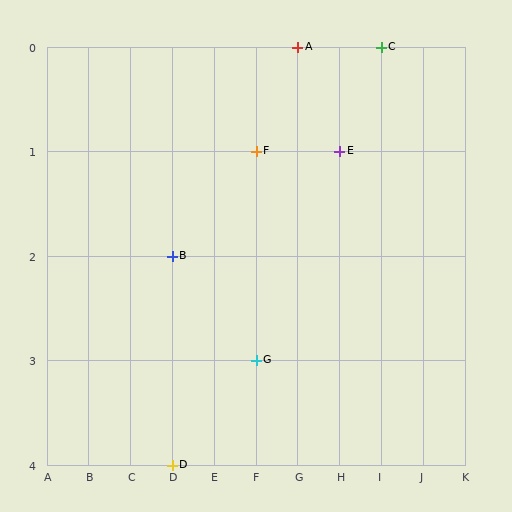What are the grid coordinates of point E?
Point E is at grid coordinates (H, 1).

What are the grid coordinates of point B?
Point B is at grid coordinates (D, 2).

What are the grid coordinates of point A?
Point A is at grid coordinates (G, 0).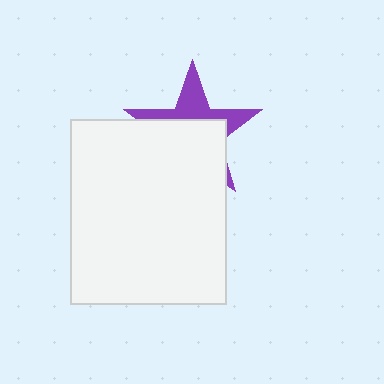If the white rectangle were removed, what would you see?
You would see the complete purple star.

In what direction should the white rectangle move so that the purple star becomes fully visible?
The white rectangle should move down. That is the shortest direction to clear the overlap and leave the purple star fully visible.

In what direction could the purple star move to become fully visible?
The purple star could move up. That would shift it out from behind the white rectangle entirely.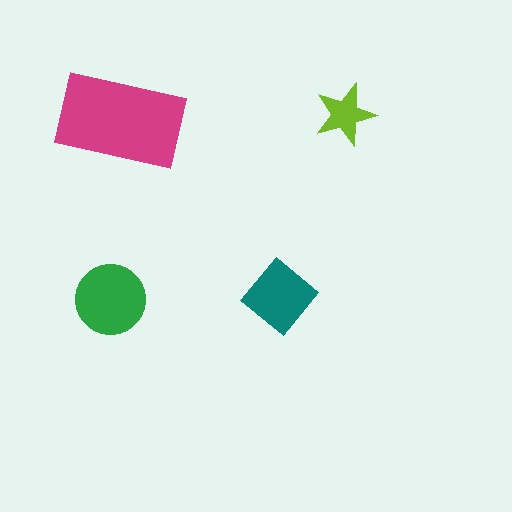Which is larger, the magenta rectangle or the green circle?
The magenta rectangle.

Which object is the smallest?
The lime star.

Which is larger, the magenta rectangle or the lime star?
The magenta rectangle.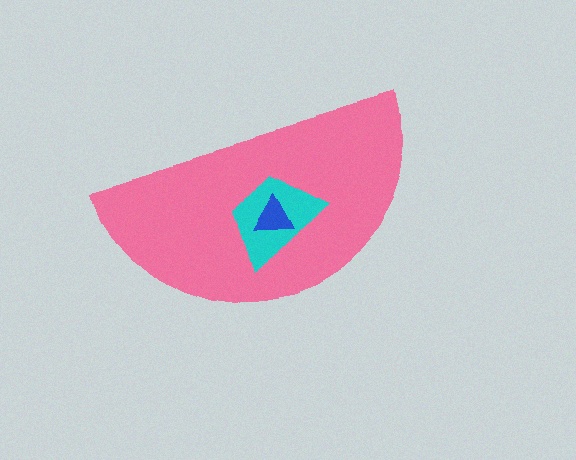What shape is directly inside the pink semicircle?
The cyan trapezoid.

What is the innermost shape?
The blue triangle.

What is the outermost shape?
The pink semicircle.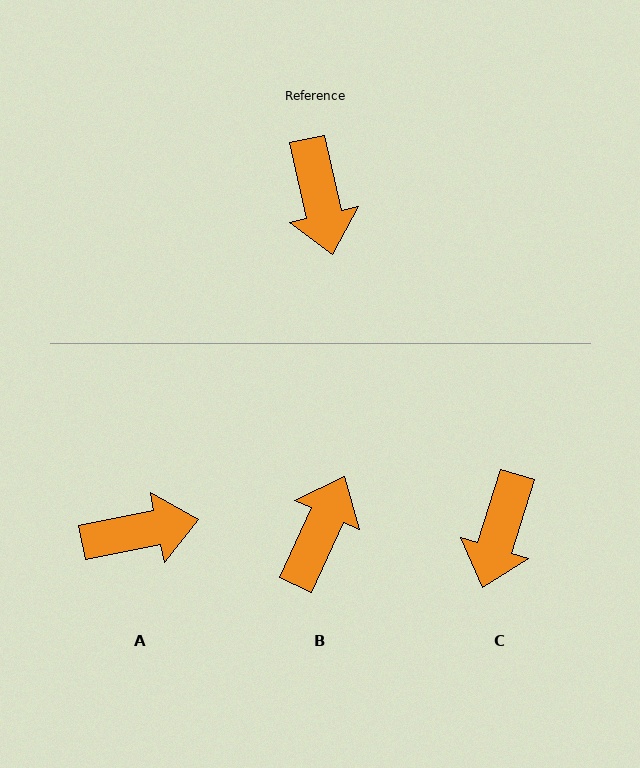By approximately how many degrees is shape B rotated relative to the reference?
Approximately 143 degrees counter-clockwise.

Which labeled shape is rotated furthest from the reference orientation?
B, about 143 degrees away.